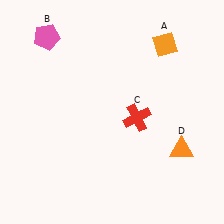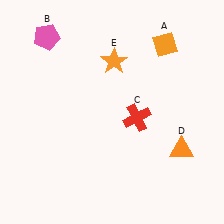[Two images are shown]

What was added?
An orange star (E) was added in Image 2.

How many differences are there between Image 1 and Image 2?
There is 1 difference between the two images.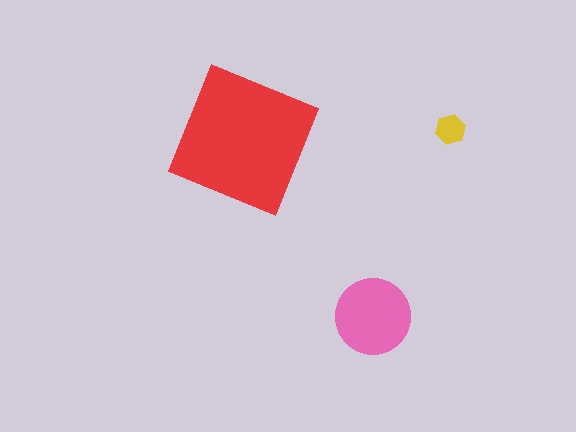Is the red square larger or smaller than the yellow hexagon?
Larger.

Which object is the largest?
The red square.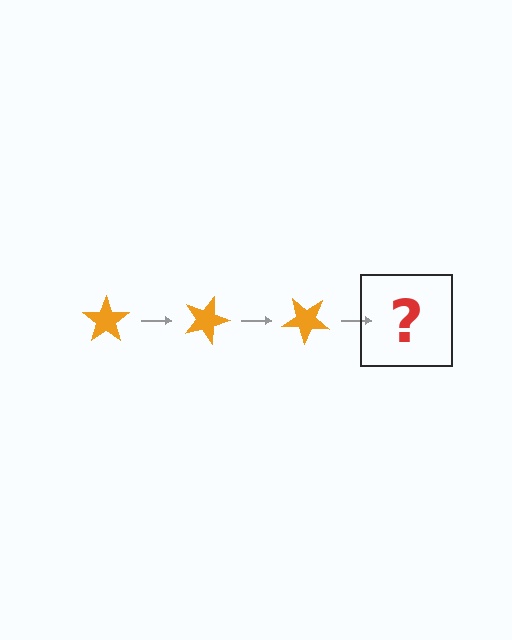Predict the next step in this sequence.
The next step is an orange star rotated 60 degrees.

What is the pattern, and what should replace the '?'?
The pattern is that the star rotates 20 degrees each step. The '?' should be an orange star rotated 60 degrees.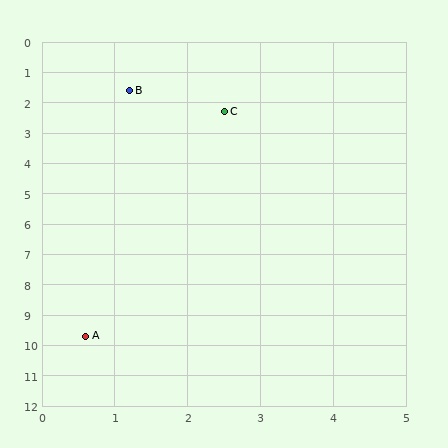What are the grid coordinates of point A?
Point A is at approximately (0.6, 9.7).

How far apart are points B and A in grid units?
Points B and A are about 8.1 grid units apart.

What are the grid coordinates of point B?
Point B is at approximately (1.2, 1.6).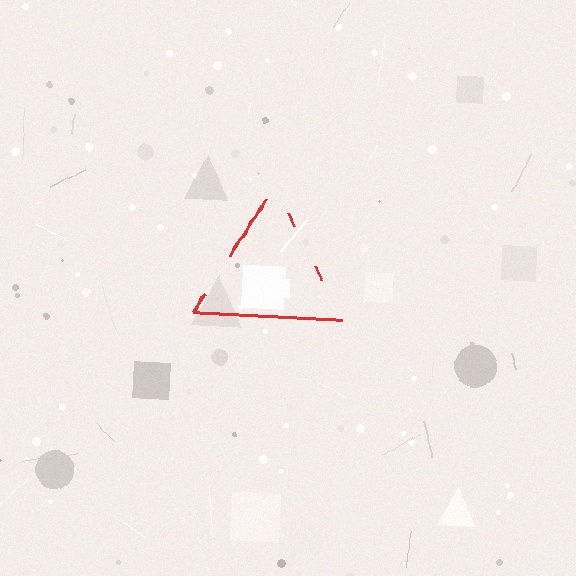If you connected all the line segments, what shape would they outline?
They would outline a triangle.